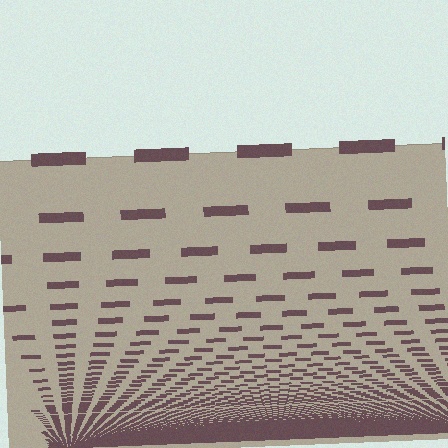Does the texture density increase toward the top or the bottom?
Density increases toward the bottom.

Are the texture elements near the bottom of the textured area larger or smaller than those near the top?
Smaller. The gradient is inverted — elements near the bottom are smaller and denser.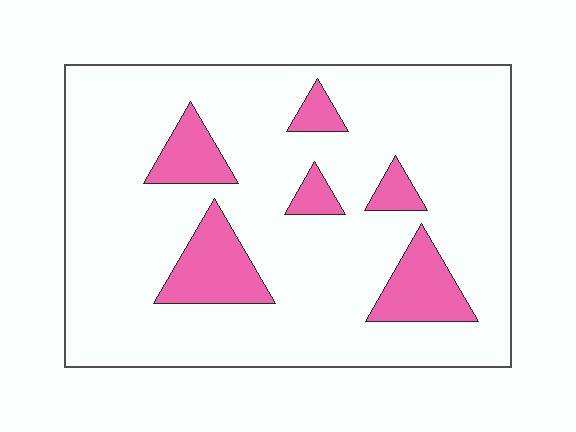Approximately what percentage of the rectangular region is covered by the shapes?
Approximately 15%.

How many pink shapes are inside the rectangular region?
6.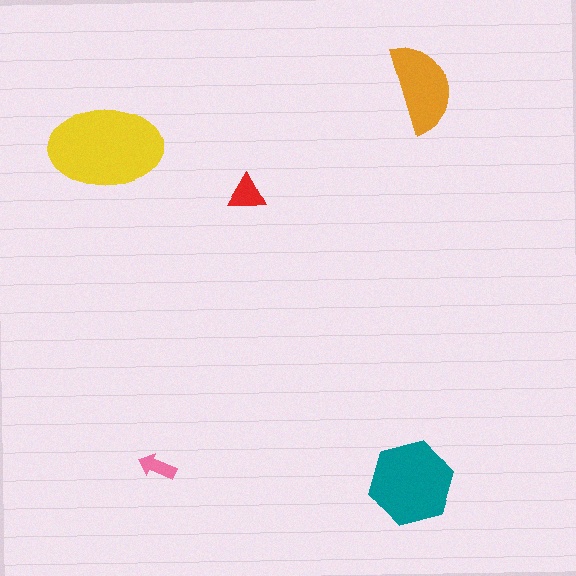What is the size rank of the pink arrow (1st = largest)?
5th.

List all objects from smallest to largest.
The pink arrow, the red triangle, the orange semicircle, the teal hexagon, the yellow ellipse.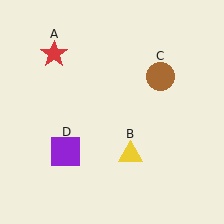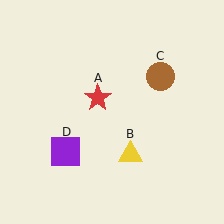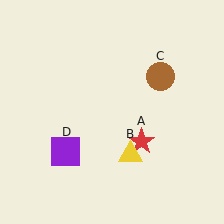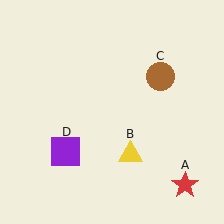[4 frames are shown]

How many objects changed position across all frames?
1 object changed position: red star (object A).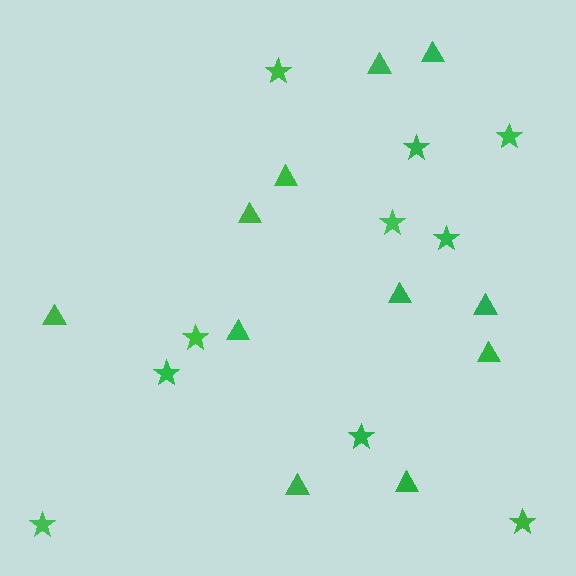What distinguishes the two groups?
There are 2 groups: one group of stars (10) and one group of triangles (11).